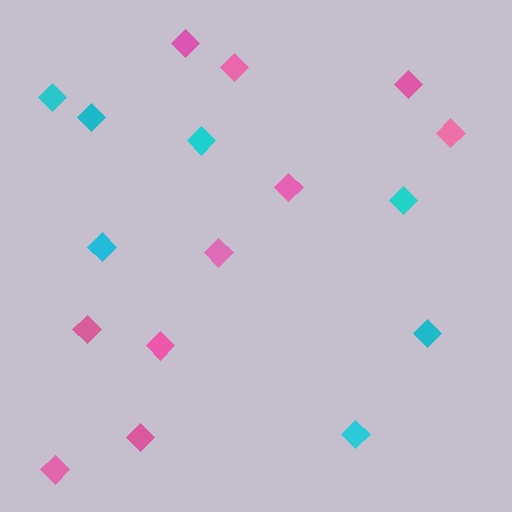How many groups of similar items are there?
There are 2 groups: one group of pink diamonds (10) and one group of cyan diamonds (7).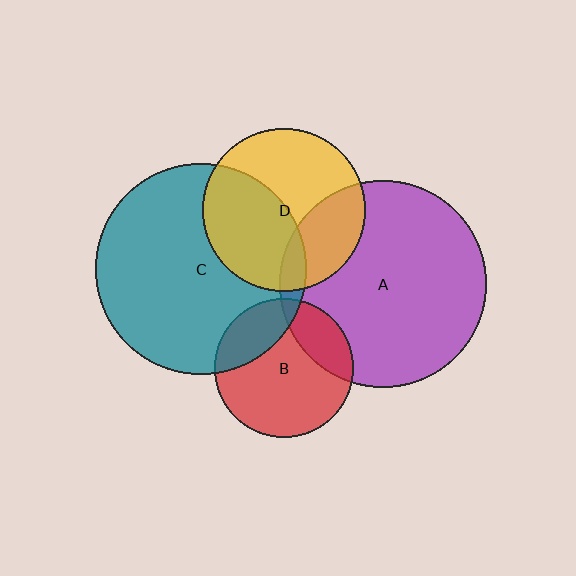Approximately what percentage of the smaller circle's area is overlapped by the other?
Approximately 25%.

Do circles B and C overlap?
Yes.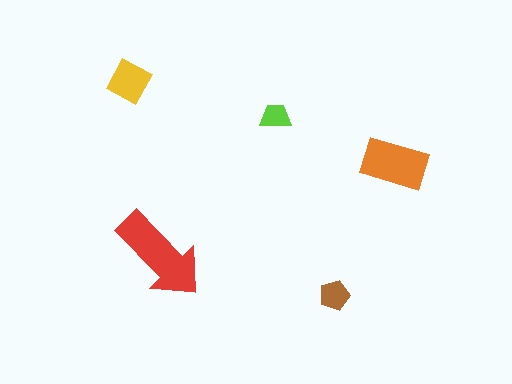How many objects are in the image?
There are 5 objects in the image.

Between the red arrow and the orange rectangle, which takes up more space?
The red arrow.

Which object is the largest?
The red arrow.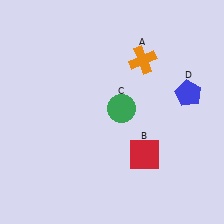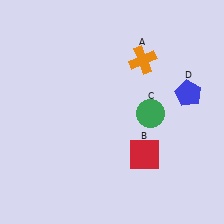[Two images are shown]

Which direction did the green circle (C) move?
The green circle (C) moved right.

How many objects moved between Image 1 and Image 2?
1 object moved between the two images.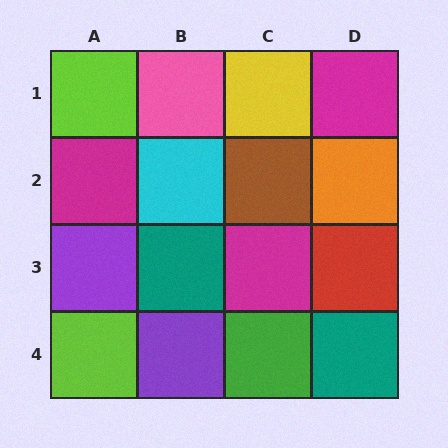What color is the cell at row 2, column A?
Magenta.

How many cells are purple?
2 cells are purple.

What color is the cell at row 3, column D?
Red.